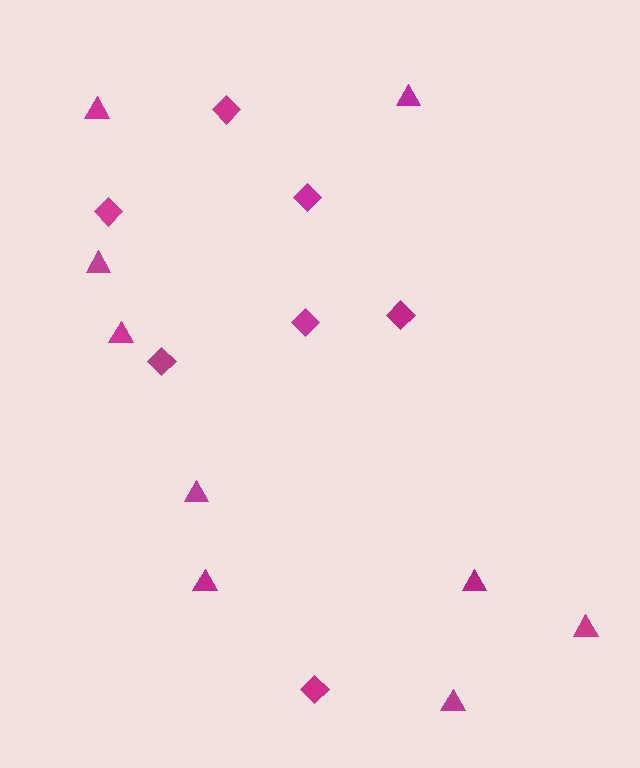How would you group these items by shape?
There are 2 groups: one group of triangles (9) and one group of diamonds (7).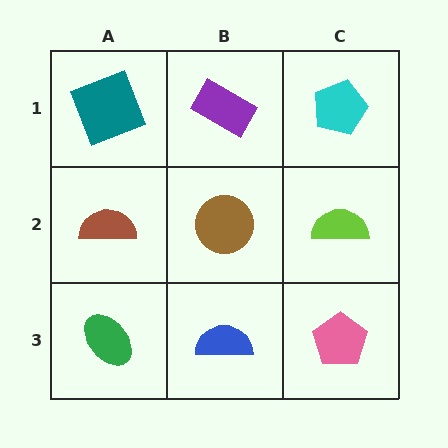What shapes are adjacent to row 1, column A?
A brown semicircle (row 2, column A), a purple rectangle (row 1, column B).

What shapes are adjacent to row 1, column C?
A lime semicircle (row 2, column C), a purple rectangle (row 1, column B).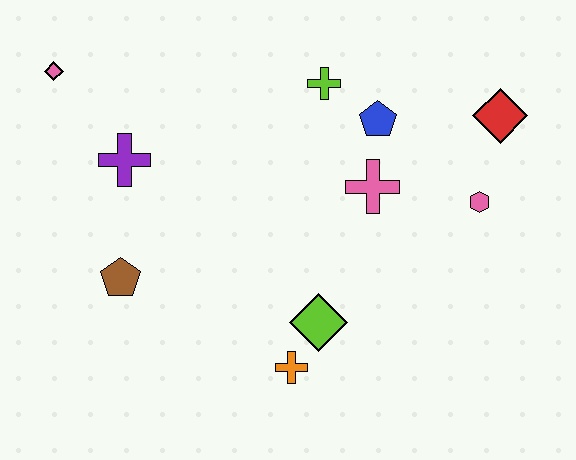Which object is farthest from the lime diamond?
The pink diamond is farthest from the lime diamond.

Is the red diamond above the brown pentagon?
Yes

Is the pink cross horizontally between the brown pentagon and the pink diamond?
No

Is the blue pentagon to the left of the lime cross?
No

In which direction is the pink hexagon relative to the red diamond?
The pink hexagon is below the red diamond.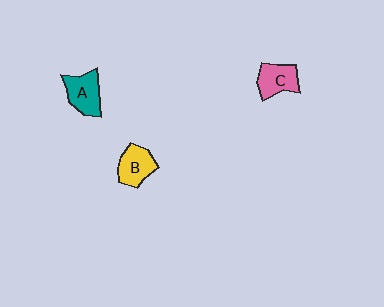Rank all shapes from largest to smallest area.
From largest to smallest: A (teal), B (yellow), C (pink).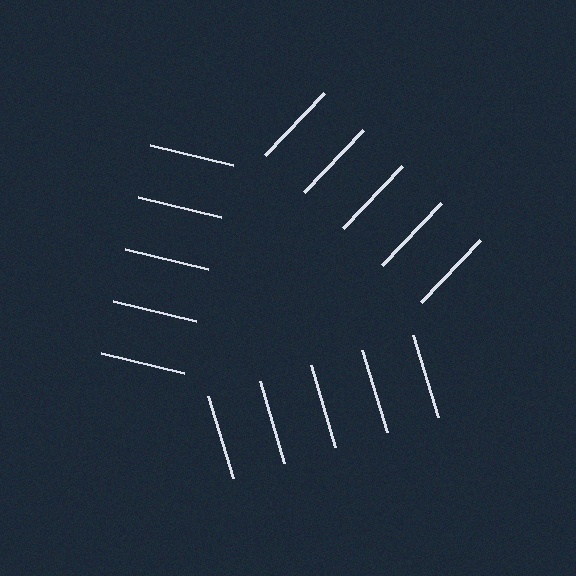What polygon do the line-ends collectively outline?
An illusory triangle — the line segments terminate on its edges but no continuous stroke is drawn.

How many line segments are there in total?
15 — 5 along each of the 3 edges.